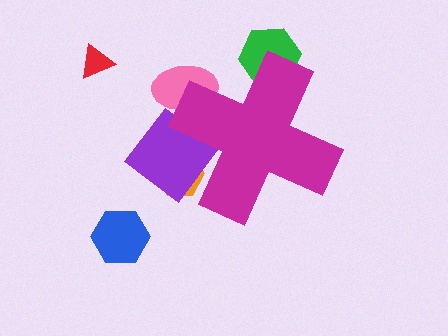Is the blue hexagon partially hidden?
No, the blue hexagon is fully visible.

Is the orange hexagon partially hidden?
Yes, the orange hexagon is partially hidden behind the magenta cross.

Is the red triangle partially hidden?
No, the red triangle is fully visible.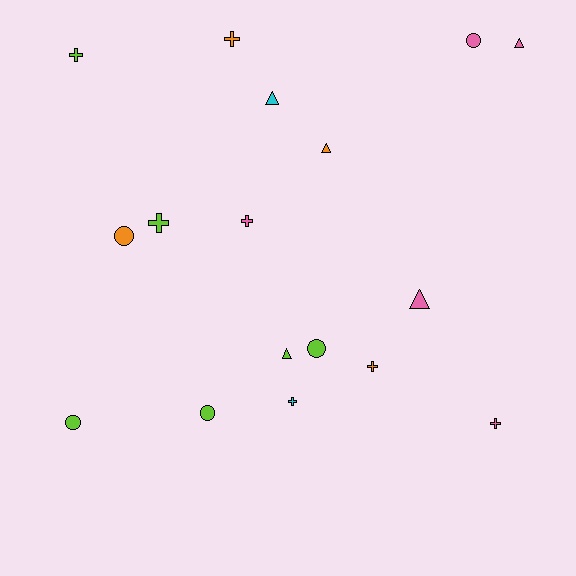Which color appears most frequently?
Lime, with 6 objects.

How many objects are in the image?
There are 17 objects.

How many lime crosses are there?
There are 2 lime crosses.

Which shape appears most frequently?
Cross, with 7 objects.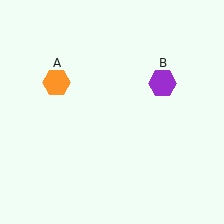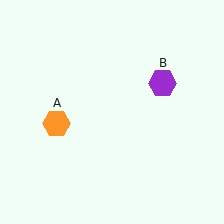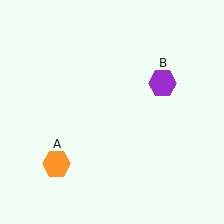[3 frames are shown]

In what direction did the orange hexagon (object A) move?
The orange hexagon (object A) moved down.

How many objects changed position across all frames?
1 object changed position: orange hexagon (object A).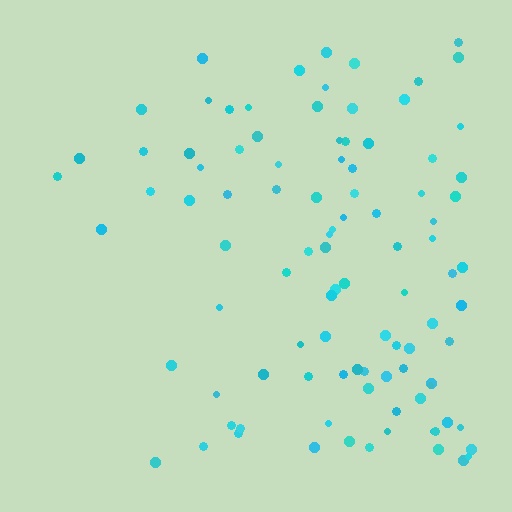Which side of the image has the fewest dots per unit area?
The left.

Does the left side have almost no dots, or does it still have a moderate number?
Still a moderate number, just noticeably fewer than the right.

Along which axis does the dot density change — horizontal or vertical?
Horizontal.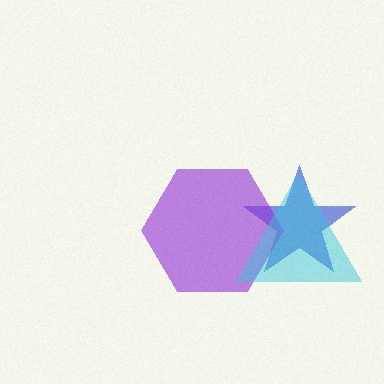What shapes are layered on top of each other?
The layered shapes are: a blue star, a purple hexagon, a cyan triangle.